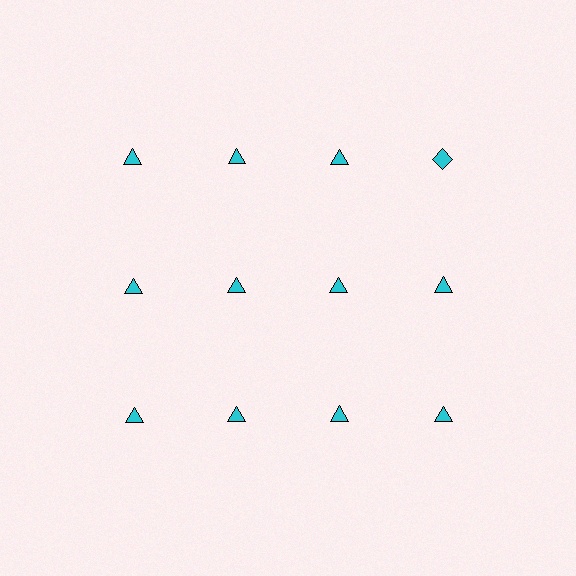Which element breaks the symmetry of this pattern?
The cyan diamond in the top row, second from right column breaks the symmetry. All other shapes are cyan triangles.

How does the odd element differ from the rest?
It has a different shape: diamond instead of triangle.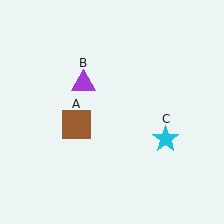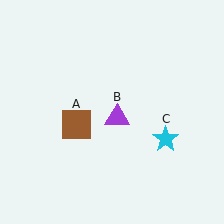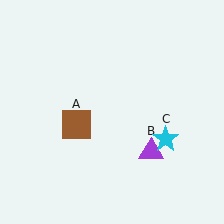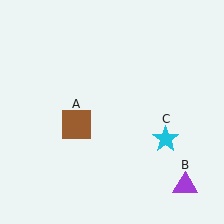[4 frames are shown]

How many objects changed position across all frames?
1 object changed position: purple triangle (object B).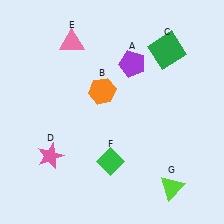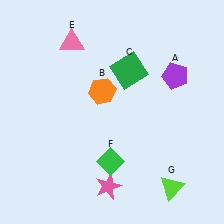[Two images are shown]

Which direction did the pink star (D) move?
The pink star (D) moved right.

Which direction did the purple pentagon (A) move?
The purple pentagon (A) moved right.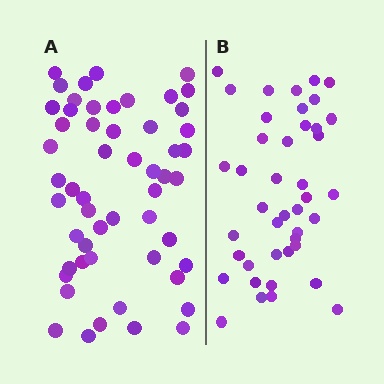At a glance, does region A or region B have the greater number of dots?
Region A (the left region) has more dots.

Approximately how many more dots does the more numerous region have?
Region A has roughly 12 or so more dots than region B.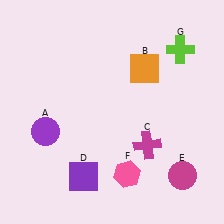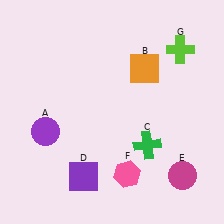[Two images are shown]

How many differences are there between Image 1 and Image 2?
There is 1 difference between the two images.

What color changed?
The cross (C) changed from magenta in Image 1 to green in Image 2.